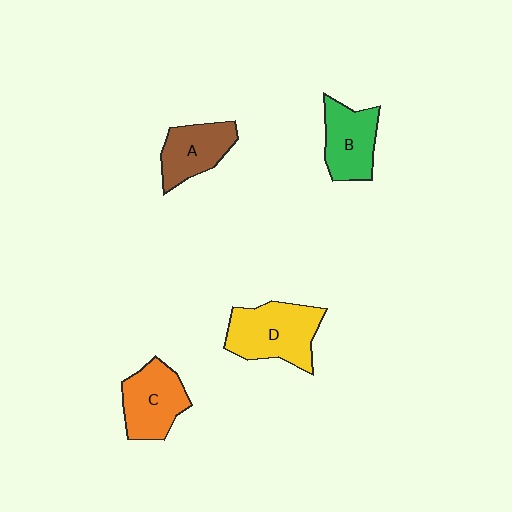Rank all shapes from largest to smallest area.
From largest to smallest: D (yellow), C (orange), B (green), A (brown).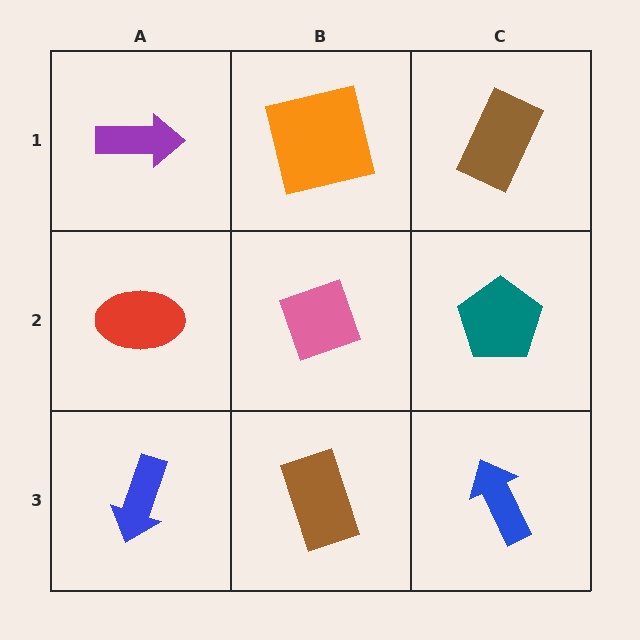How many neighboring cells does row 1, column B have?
3.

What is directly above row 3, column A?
A red ellipse.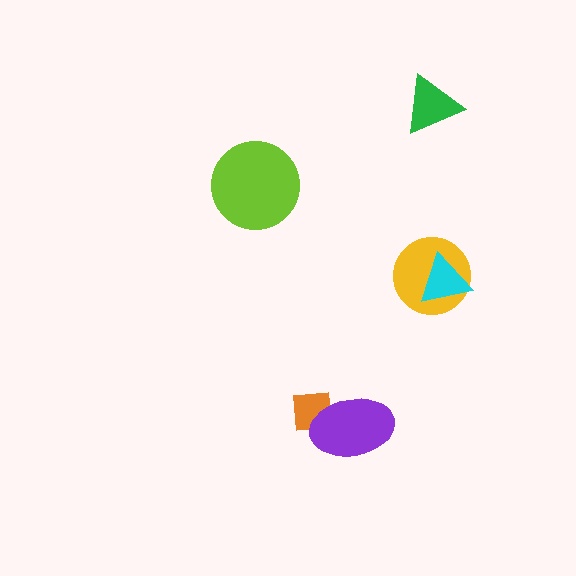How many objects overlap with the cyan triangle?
1 object overlaps with the cyan triangle.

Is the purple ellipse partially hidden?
No, no other shape covers it.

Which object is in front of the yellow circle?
The cyan triangle is in front of the yellow circle.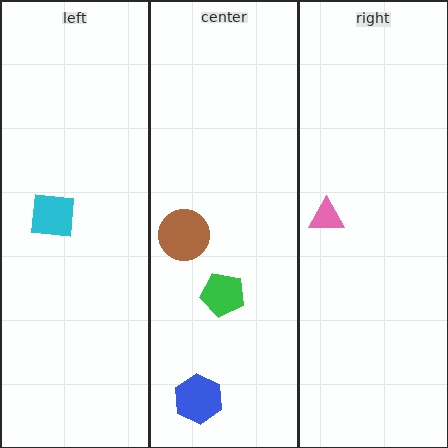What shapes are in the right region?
The pink triangle.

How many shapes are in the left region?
1.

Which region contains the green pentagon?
The center region.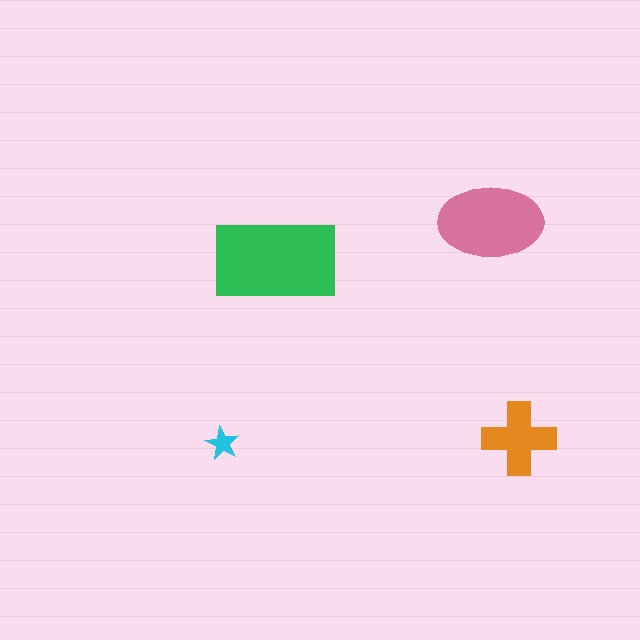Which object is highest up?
The pink ellipse is topmost.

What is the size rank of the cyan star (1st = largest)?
4th.